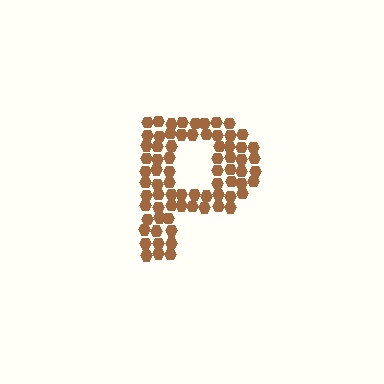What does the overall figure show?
The overall figure shows the letter P.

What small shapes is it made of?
It is made of small hexagons.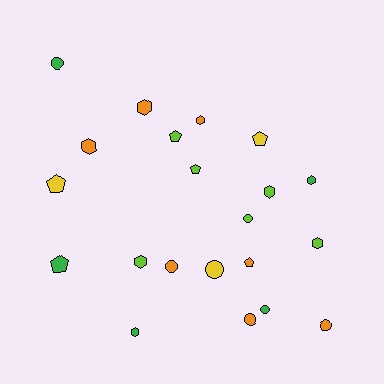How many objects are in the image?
There are 21 objects.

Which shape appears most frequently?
Hexagon, with 8 objects.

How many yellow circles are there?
There is 1 yellow circle.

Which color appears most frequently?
Orange, with 7 objects.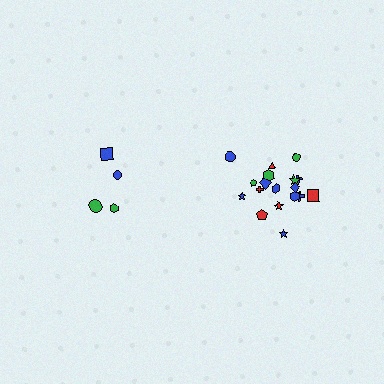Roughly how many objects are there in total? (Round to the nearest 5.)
Roughly 20 objects in total.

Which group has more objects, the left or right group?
The right group.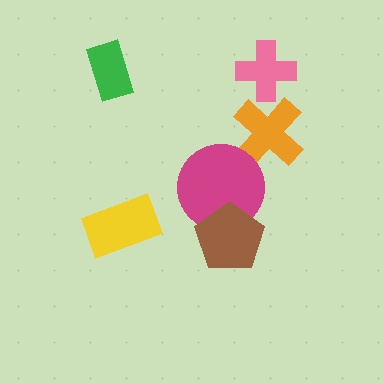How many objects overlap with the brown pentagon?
1 object overlaps with the brown pentagon.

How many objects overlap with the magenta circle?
1 object overlaps with the magenta circle.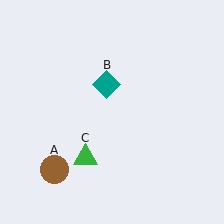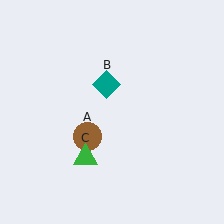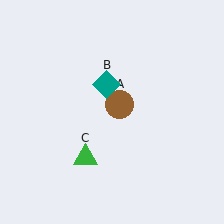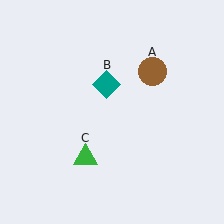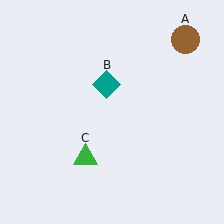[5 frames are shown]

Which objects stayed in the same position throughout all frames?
Teal diamond (object B) and green triangle (object C) remained stationary.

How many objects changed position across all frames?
1 object changed position: brown circle (object A).